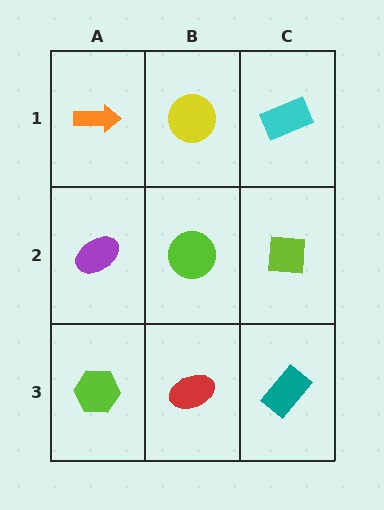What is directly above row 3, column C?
A lime square.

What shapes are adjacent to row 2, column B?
A yellow circle (row 1, column B), a red ellipse (row 3, column B), a purple ellipse (row 2, column A), a lime square (row 2, column C).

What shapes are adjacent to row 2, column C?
A cyan rectangle (row 1, column C), a teal rectangle (row 3, column C), a lime circle (row 2, column B).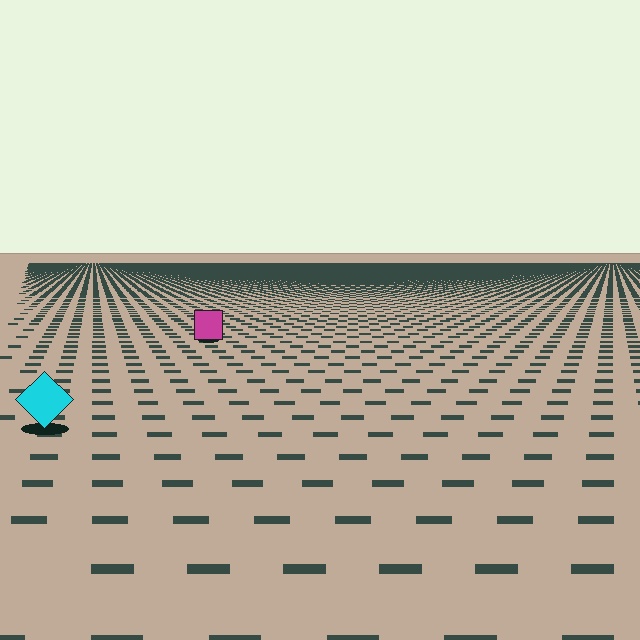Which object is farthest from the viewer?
The magenta square is farthest from the viewer. It appears smaller and the ground texture around it is denser.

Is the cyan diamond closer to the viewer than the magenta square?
Yes. The cyan diamond is closer — you can tell from the texture gradient: the ground texture is coarser near it.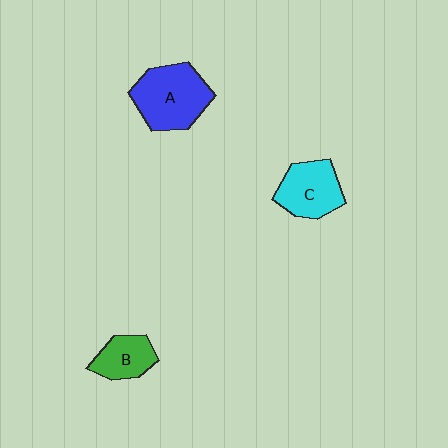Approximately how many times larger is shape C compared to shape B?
Approximately 1.4 times.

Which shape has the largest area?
Shape A (blue).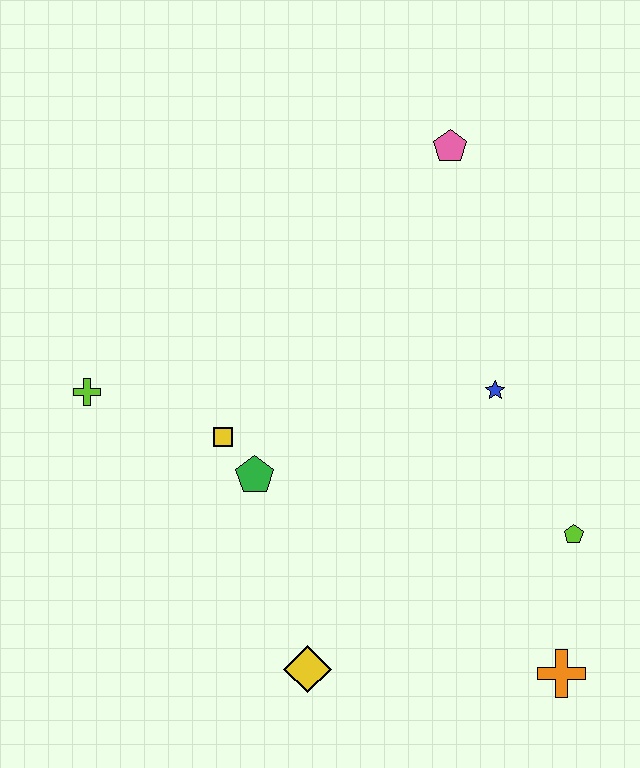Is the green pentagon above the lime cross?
No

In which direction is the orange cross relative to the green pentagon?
The orange cross is to the right of the green pentagon.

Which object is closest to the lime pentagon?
The orange cross is closest to the lime pentagon.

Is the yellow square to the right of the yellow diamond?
No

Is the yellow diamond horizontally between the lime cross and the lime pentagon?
Yes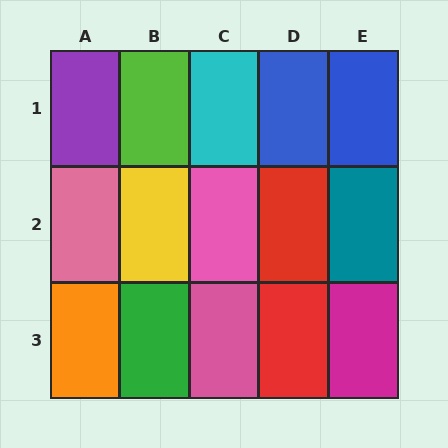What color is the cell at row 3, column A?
Orange.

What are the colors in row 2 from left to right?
Pink, yellow, pink, red, teal.